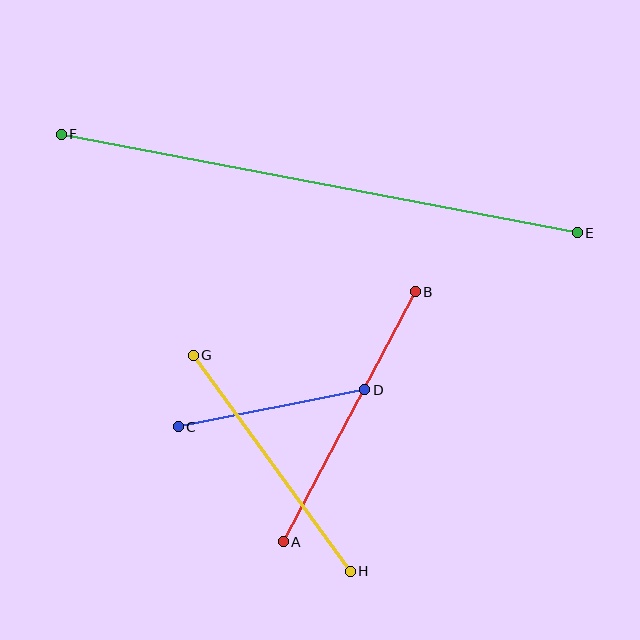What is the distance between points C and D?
The distance is approximately 190 pixels.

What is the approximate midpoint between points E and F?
The midpoint is at approximately (319, 183) pixels.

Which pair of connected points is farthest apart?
Points E and F are farthest apart.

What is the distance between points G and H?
The distance is approximately 267 pixels.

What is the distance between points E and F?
The distance is approximately 525 pixels.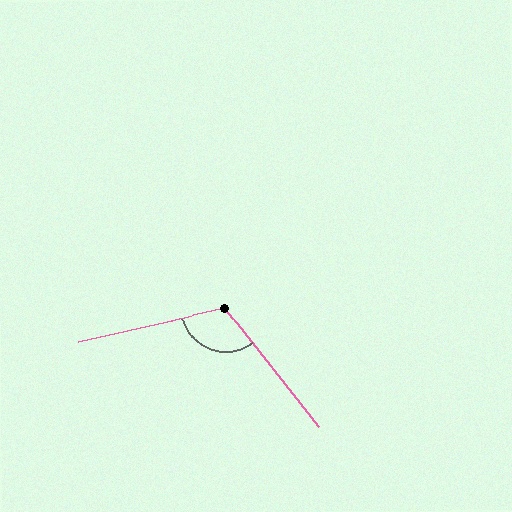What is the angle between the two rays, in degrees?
Approximately 115 degrees.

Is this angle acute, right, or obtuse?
It is obtuse.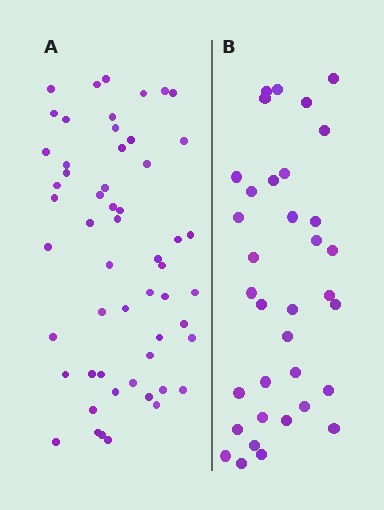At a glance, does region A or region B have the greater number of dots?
Region A (the left region) has more dots.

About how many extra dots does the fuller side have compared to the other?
Region A has approximately 20 more dots than region B.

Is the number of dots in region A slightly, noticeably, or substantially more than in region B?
Region A has substantially more. The ratio is roughly 1.6 to 1.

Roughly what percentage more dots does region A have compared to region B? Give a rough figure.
About 55% more.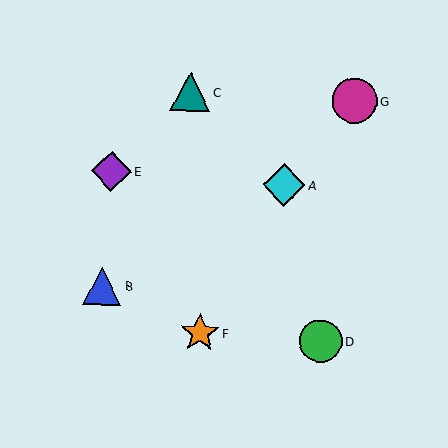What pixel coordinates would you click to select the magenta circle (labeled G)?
Click at (354, 101) to select the magenta circle G.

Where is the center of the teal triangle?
The center of the teal triangle is at (190, 92).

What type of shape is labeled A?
Shape A is a cyan diamond.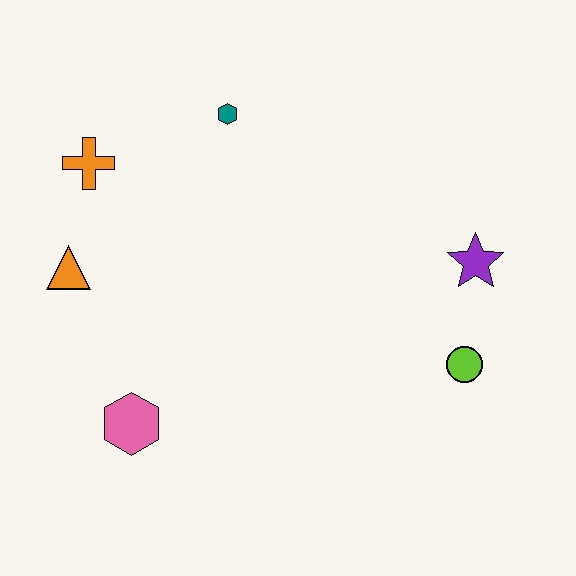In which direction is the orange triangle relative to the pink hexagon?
The orange triangle is above the pink hexagon.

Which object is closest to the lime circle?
The purple star is closest to the lime circle.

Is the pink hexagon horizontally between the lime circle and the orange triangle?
Yes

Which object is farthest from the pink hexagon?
The purple star is farthest from the pink hexagon.